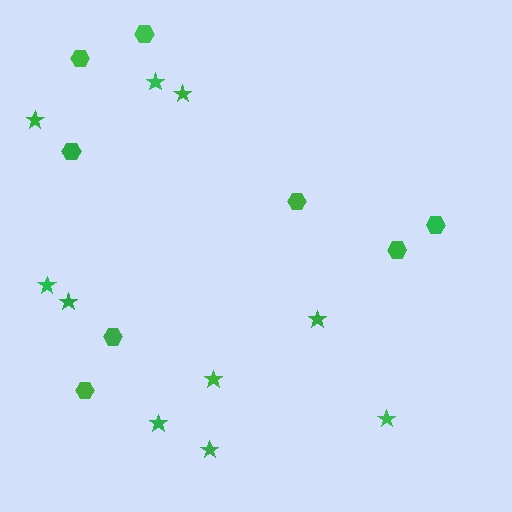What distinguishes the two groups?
There are 2 groups: one group of stars (10) and one group of hexagons (8).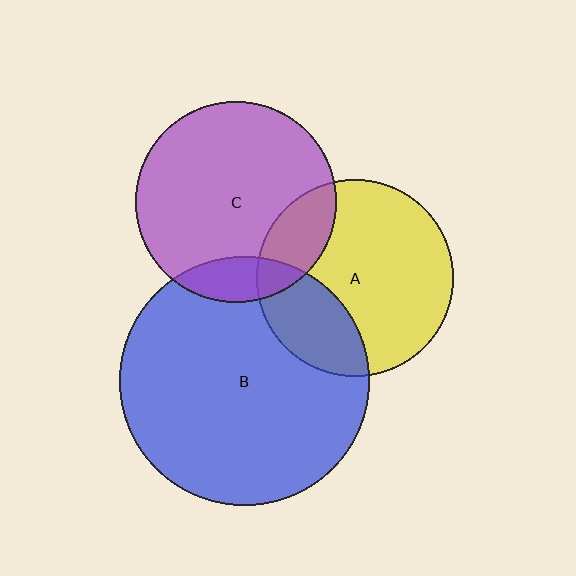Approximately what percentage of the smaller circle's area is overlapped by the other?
Approximately 25%.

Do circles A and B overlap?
Yes.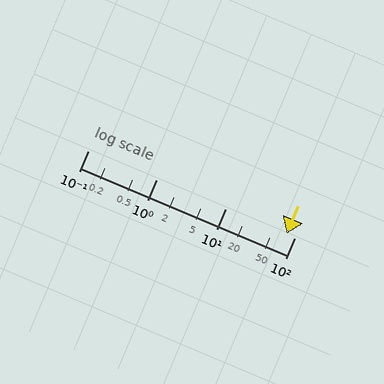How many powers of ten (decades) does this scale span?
The scale spans 3 decades, from 0.1 to 100.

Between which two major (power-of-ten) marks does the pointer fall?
The pointer is between 10 and 100.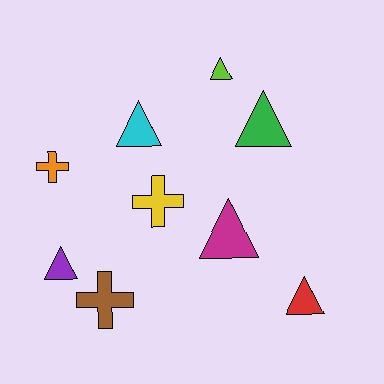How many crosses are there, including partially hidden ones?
There are 3 crosses.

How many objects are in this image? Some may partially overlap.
There are 9 objects.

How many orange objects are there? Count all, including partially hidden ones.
There is 1 orange object.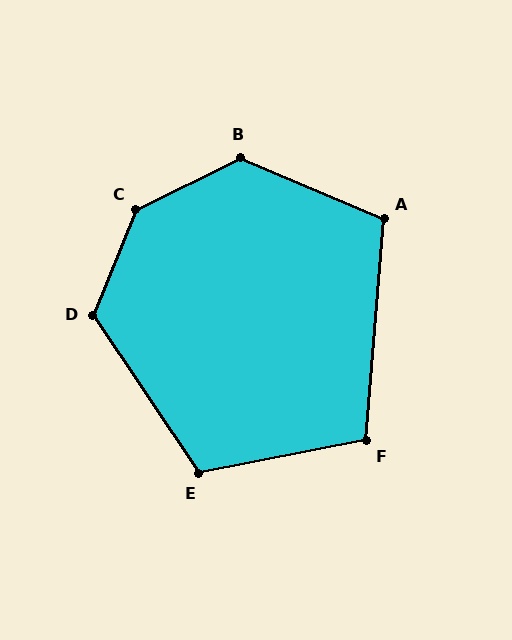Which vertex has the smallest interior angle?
F, at approximately 106 degrees.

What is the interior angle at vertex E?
Approximately 113 degrees (obtuse).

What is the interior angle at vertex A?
Approximately 109 degrees (obtuse).